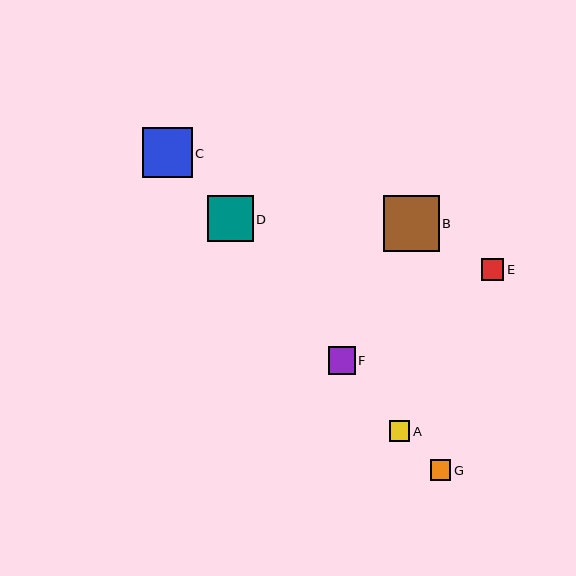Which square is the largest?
Square B is the largest with a size of approximately 56 pixels.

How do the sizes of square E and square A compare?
Square E and square A are approximately the same size.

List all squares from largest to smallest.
From largest to smallest: B, C, D, F, E, A, G.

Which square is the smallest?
Square G is the smallest with a size of approximately 21 pixels.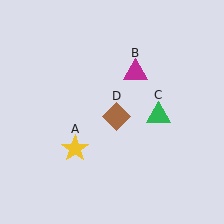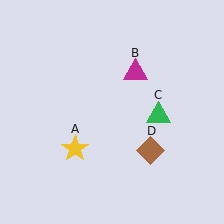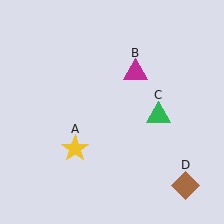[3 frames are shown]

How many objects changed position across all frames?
1 object changed position: brown diamond (object D).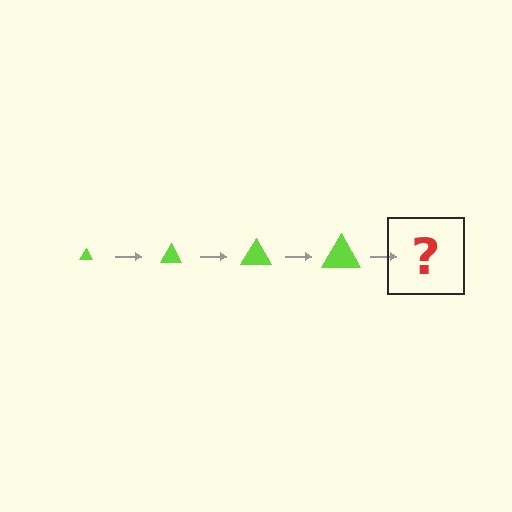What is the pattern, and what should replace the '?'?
The pattern is that the triangle gets progressively larger each step. The '?' should be a lime triangle, larger than the previous one.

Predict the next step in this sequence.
The next step is a lime triangle, larger than the previous one.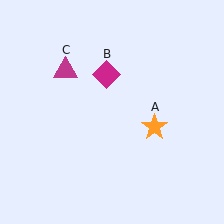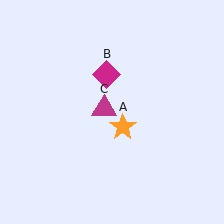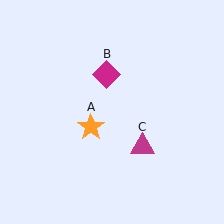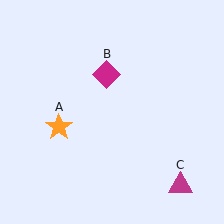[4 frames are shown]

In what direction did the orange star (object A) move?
The orange star (object A) moved left.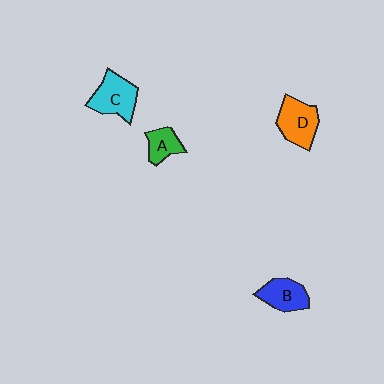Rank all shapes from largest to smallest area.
From largest to smallest: C (cyan), D (orange), B (blue), A (green).